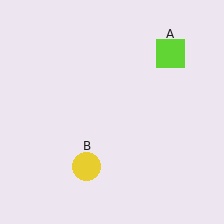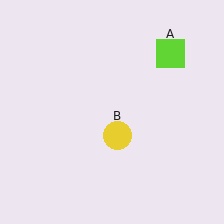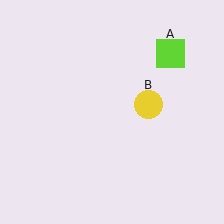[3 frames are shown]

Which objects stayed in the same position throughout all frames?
Lime square (object A) remained stationary.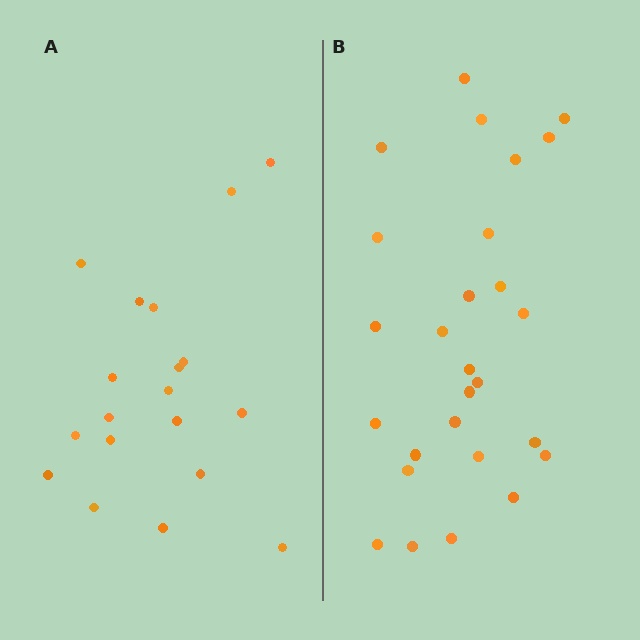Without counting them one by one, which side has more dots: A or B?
Region B (the right region) has more dots.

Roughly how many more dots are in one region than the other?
Region B has roughly 8 or so more dots than region A.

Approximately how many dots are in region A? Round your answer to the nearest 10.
About 20 dots. (The exact count is 19, which rounds to 20.)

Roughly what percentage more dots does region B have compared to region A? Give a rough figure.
About 40% more.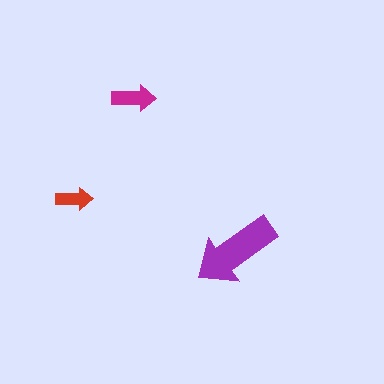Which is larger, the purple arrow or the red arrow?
The purple one.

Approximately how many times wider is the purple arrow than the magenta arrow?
About 2 times wider.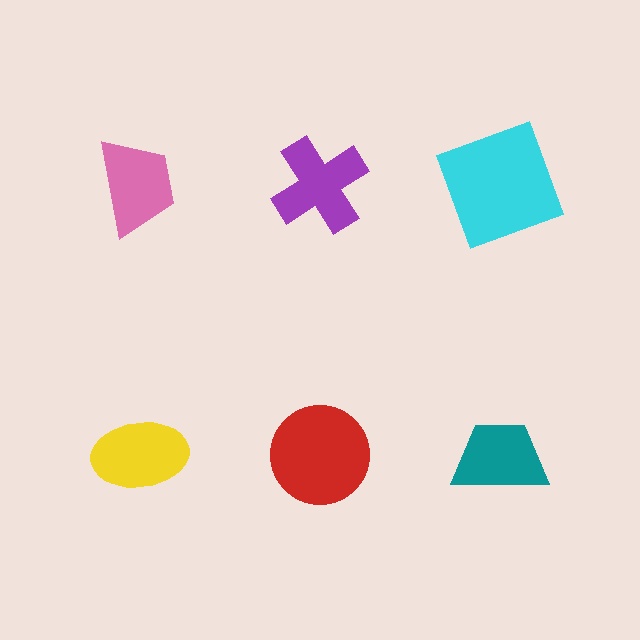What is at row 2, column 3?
A teal trapezoid.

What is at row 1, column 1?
A pink trapezoid.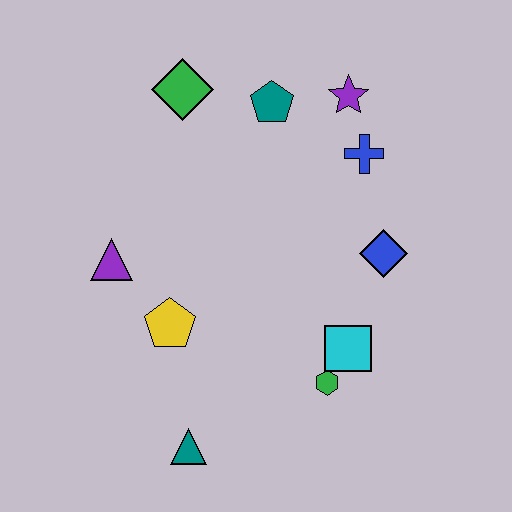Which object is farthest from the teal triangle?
The purple star is farthest from the teal triangle.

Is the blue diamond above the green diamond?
No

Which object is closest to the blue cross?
The purple star is closest to the blue cross.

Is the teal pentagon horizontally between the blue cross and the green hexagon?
No